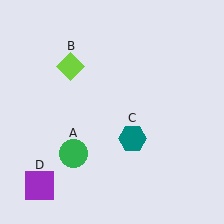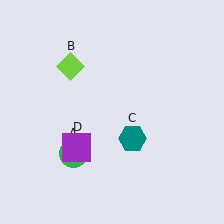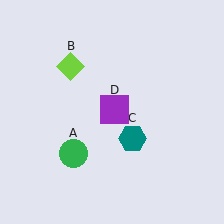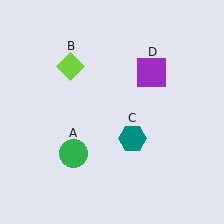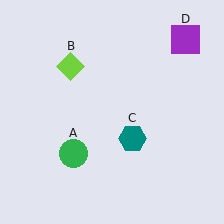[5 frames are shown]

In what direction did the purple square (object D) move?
The purple square (object D) moved up and to the right.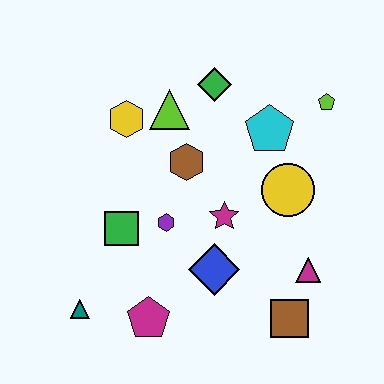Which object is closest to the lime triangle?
The yellow hexagon is closest to the lime triangle.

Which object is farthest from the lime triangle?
The brown square is farthest from the lime triangle.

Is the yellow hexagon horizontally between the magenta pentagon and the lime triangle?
No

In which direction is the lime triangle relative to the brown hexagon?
The lime triangle is above the brown hexagon.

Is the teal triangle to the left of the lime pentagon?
Yes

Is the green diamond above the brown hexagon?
Yes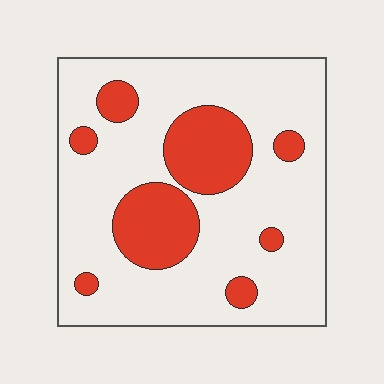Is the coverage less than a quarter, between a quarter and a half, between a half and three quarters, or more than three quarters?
Less than a quarter.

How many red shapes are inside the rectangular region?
8.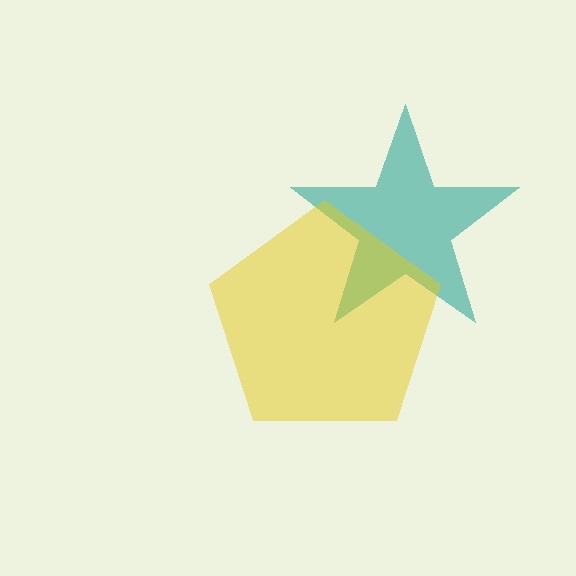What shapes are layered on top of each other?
The layered shapes are: a teal star, a yellow pentagon.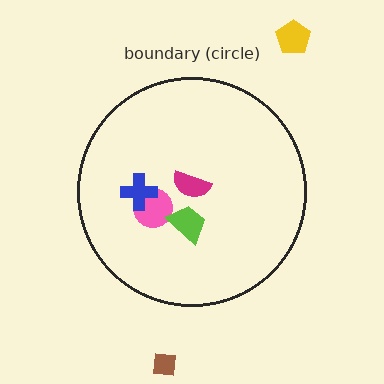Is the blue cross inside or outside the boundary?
Inside.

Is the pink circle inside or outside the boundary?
Inside.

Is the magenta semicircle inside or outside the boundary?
Inside.